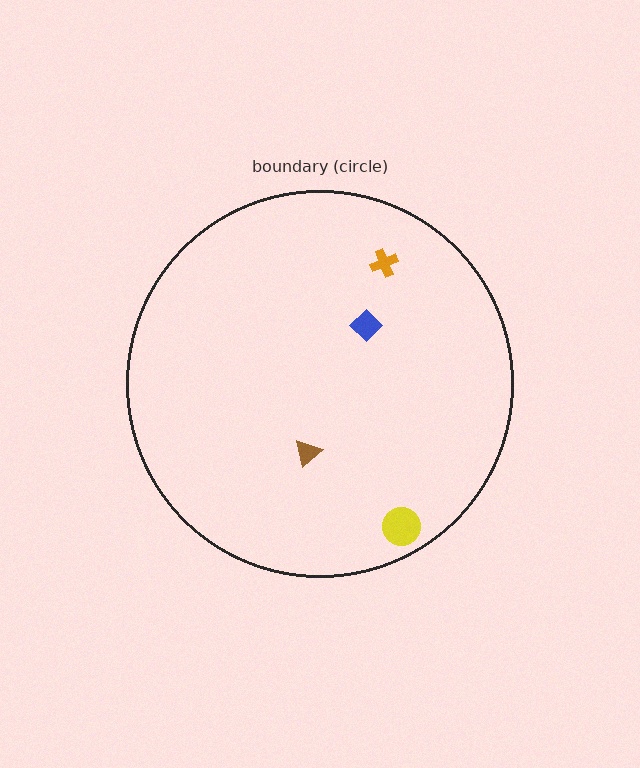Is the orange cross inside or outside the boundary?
Inside.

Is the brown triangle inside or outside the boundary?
Inside.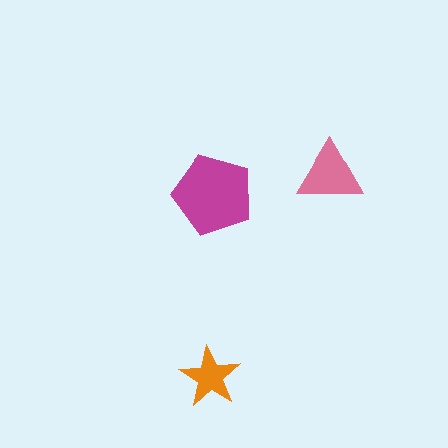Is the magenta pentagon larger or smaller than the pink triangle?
Larger.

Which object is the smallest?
The orange star.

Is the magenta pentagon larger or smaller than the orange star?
Larger.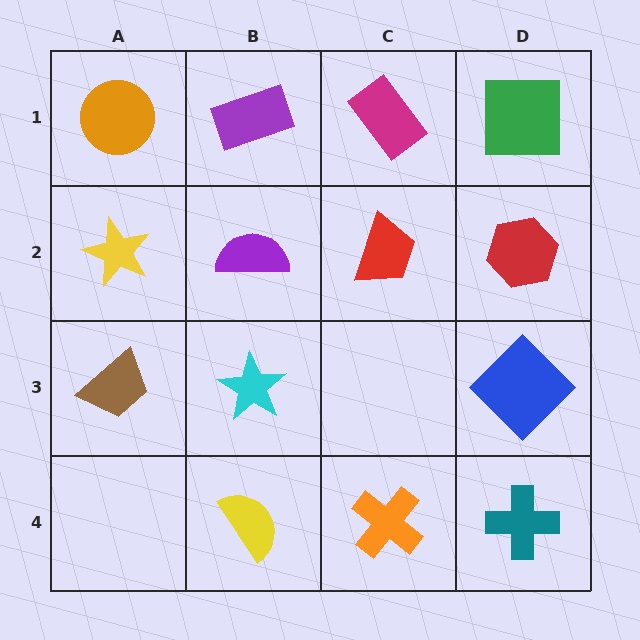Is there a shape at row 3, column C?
No, that cell is empty.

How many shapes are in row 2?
4 shapes.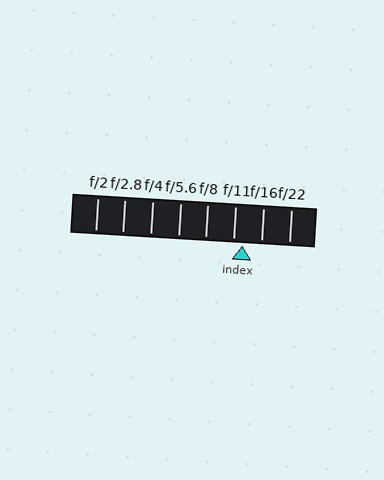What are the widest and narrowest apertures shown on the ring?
The widest aperture shown is f/2 and the narrowest is f/22.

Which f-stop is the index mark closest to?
The index mark is closest to f/11.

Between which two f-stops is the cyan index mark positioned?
The index mark is between f/11 and f/16.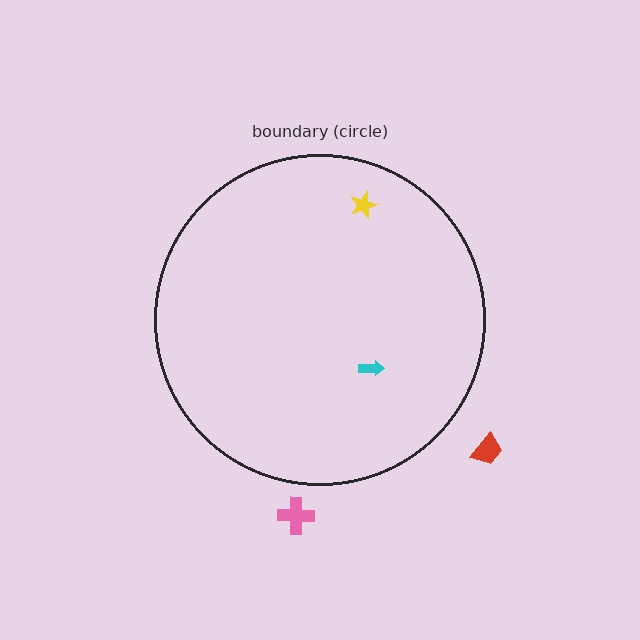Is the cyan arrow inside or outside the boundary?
Inside.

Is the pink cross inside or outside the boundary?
Outside.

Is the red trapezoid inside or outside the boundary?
Outside.